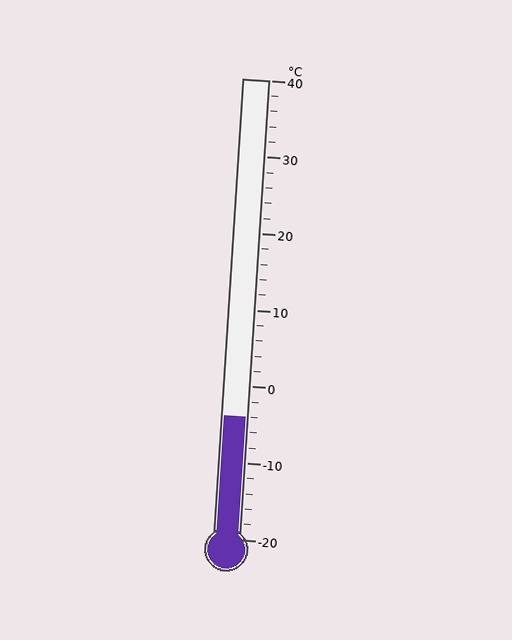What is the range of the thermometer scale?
The thermometer scale ranges from -20°C to 40°C.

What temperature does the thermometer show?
The thermometer shows approximately -4°C.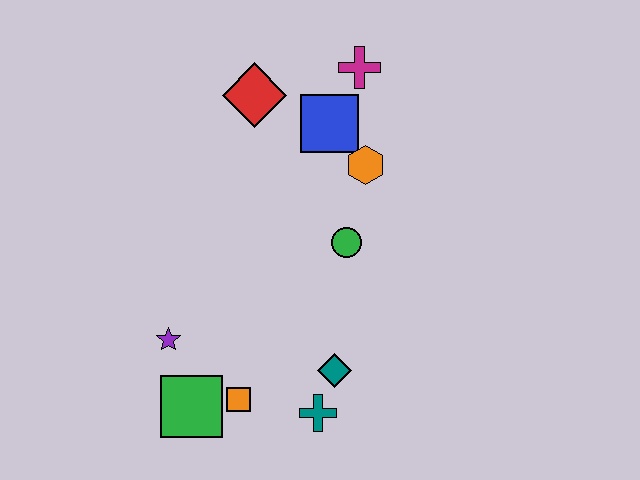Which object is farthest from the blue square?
The green square is farthest from the blue square.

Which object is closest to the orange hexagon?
The blue square is closest to the orange hexagon.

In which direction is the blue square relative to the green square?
The blue square is above the green square.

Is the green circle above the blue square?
No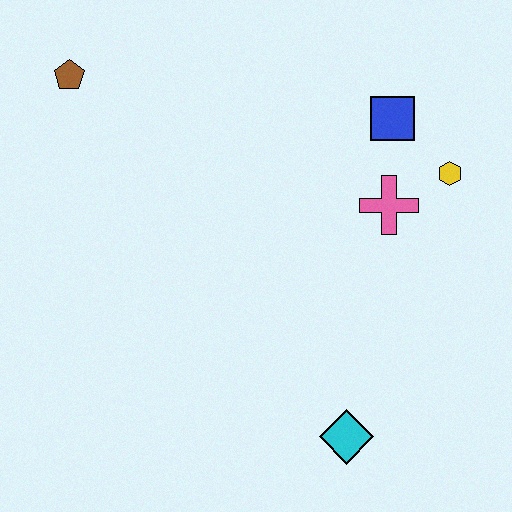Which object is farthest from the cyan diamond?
The brown pentagon is farthest from the cyan diamond.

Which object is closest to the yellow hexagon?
The pink cross is closest to the yellow hexagon.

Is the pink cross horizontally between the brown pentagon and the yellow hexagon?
Yes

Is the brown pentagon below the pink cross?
No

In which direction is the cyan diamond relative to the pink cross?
The cyan diamond is below the pink cross.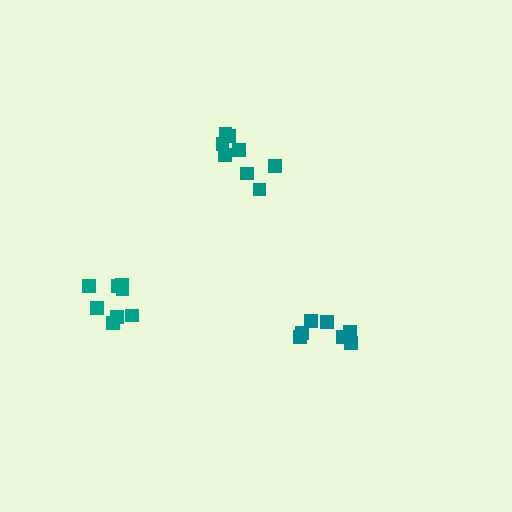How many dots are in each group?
Group 1: 7 dots, Group 2: 8 dots, Group 3: 8 dots (23 total).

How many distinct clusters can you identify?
There are 3 distinct clusters.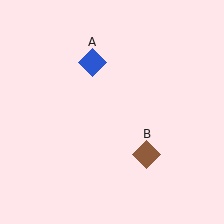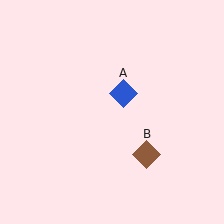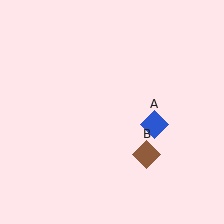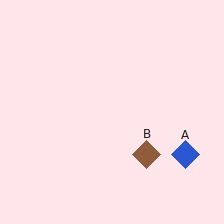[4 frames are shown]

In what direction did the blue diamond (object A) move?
The blue diamond (object A) moved down and to the right.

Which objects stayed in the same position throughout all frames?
Brown diamond (object B) remained stationary.